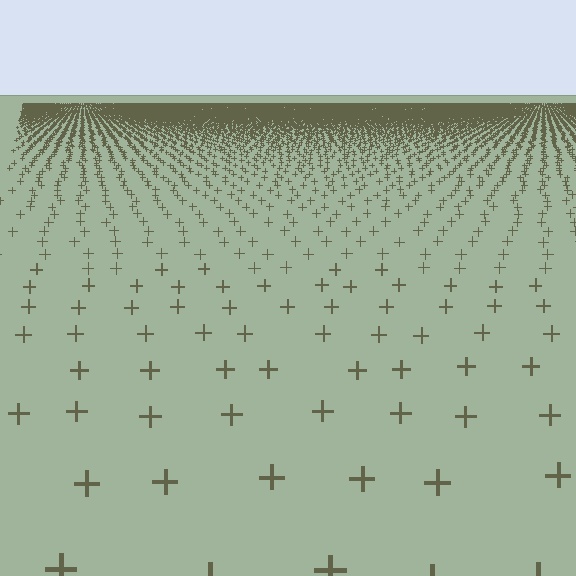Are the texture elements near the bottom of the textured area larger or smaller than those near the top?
Larger. Near the bottom, elements are closer to the viewer and appear at a bigger on-screen size.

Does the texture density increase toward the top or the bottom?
Density increases toward the top.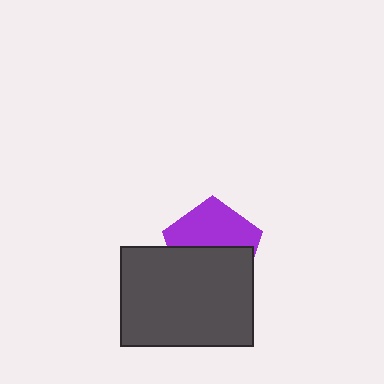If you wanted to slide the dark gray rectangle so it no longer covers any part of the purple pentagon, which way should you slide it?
Slide it down — that is the most direct way to separate the two shapes.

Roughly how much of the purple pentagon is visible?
About half of it is visible (roughly 49%).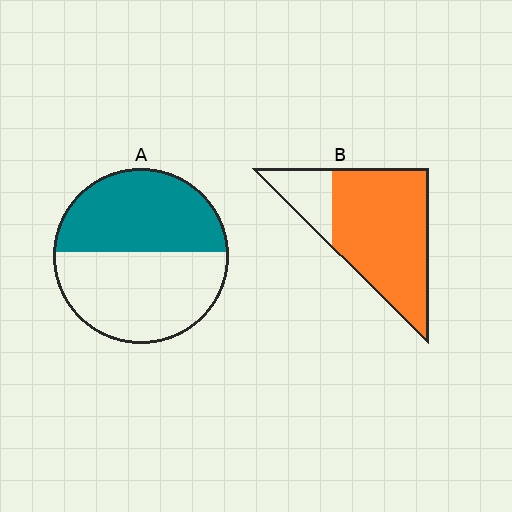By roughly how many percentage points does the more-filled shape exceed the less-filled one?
By roughly 30 percentage points (B over A).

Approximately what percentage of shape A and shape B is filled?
A is approximately 45% and B is approximately 80%.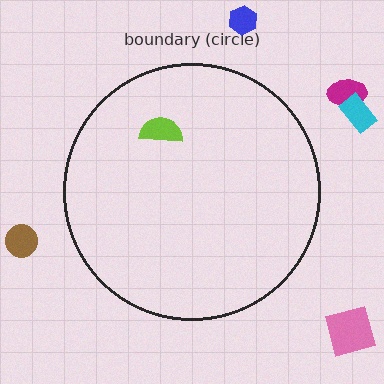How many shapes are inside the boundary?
1 inside, 5 outside.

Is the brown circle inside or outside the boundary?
Outside.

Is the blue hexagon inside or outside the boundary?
Outside.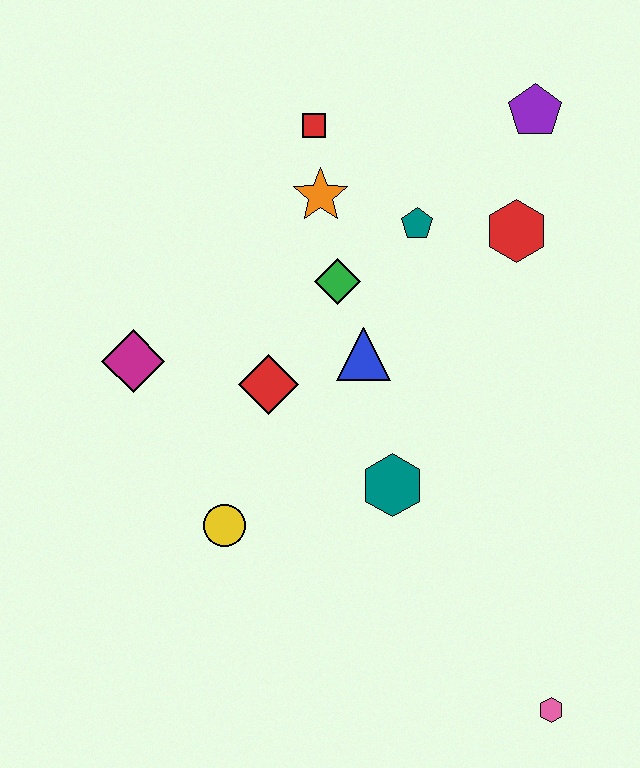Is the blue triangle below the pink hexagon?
No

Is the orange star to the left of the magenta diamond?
No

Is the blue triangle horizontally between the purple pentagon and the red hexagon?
No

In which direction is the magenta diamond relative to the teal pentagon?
The magenta diamond is to the left of the teal pentagon.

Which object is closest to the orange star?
The red square is closest to the orange star.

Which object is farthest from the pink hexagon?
The red square is farthest from the pink hexagon.